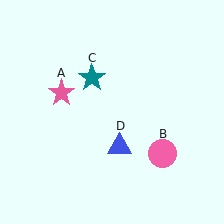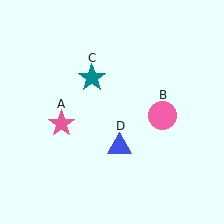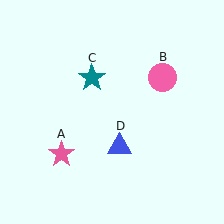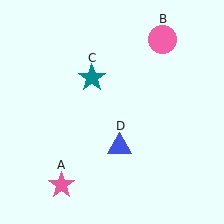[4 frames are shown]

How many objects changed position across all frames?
2 objects changed position: pink star (object A), pink circle (object B).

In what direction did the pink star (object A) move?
The pink star (object A) moved down.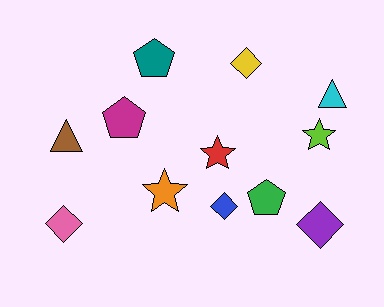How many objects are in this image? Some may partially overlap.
There are 12 objects.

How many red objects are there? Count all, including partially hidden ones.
There is 1 red object.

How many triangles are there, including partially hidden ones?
There are 2 triangles.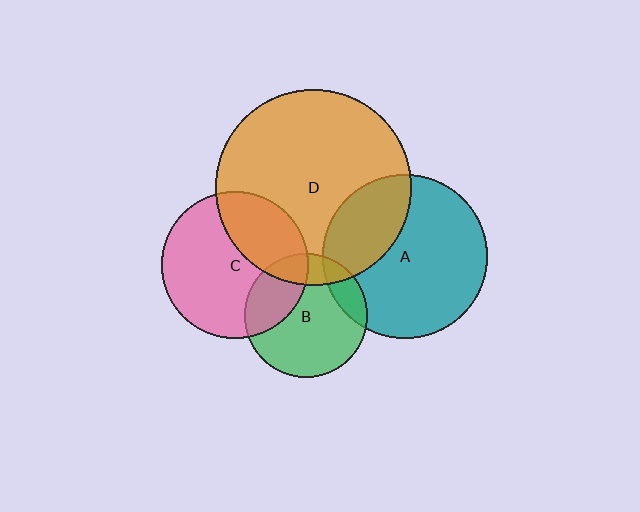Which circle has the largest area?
Circle D (orange).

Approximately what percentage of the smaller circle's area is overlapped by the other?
Approximately 15%.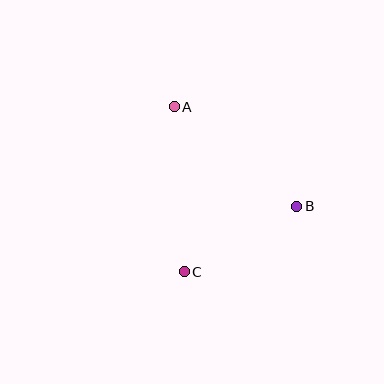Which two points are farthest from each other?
Points A and C are farthest from each other.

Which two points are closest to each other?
Points B and C are closest to each other.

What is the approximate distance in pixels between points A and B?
The distance between A and B is approximately 158 pixels.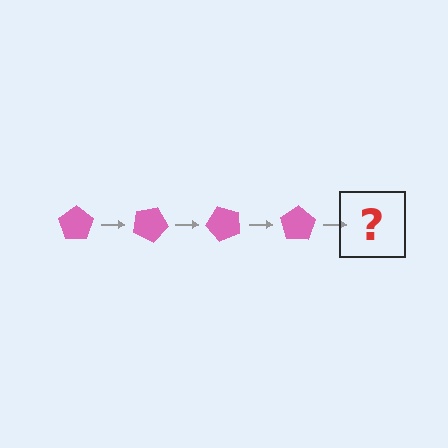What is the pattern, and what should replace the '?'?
The pattern is that the pentagon rotates 25 degrees each step. The '?' should be a pink pentagon rotated 100 degrees.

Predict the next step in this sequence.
The next step is a pink pentagon rotated 100 degrees.